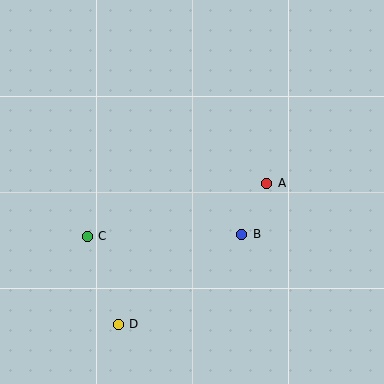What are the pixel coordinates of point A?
Point A is at (267, 183).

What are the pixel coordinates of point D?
Point D is at (118, 324).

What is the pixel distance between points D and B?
The distance between D and B is 153 pixels.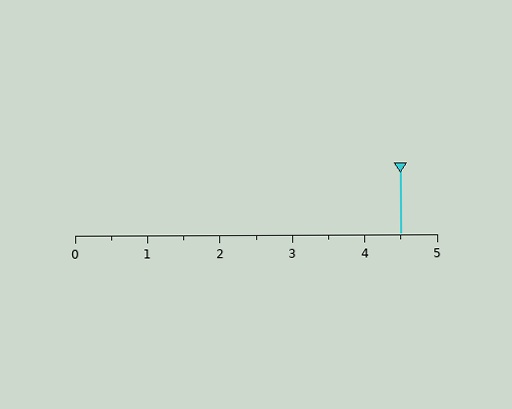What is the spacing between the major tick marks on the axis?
The major ticks are spaced 1 apart.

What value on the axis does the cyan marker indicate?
The marker indicates approximately 4.5.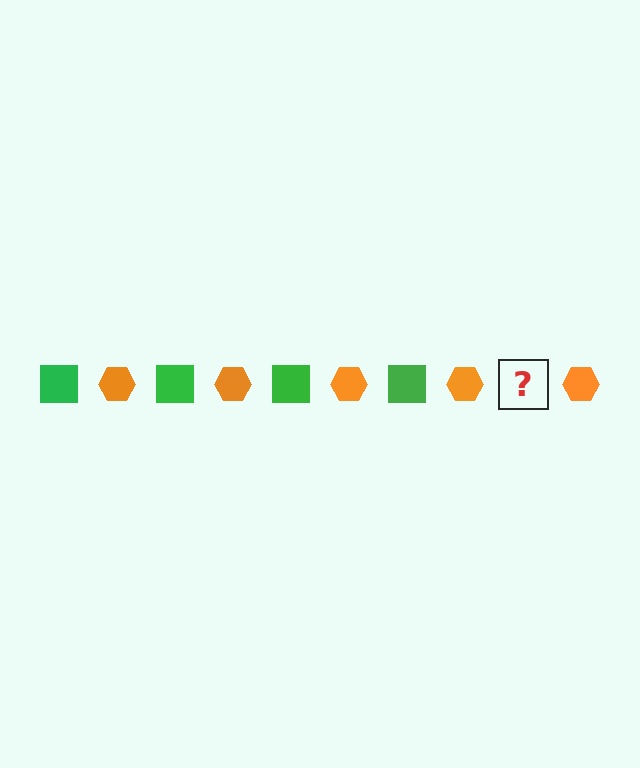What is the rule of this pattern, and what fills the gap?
The rule is that the pattern alternates between green square and orange hexagon. The gap should be filled with a green square.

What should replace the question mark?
The question mark should be replaced with a green square.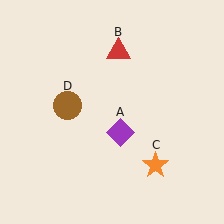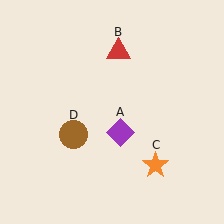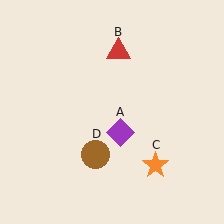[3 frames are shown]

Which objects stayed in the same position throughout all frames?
Purple diamond (object A) and red triangle (object B) and orange star (object C) remained stationary.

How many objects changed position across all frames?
1 object changed position: brown circle (object D).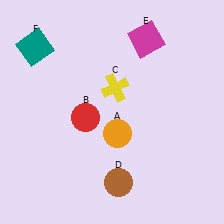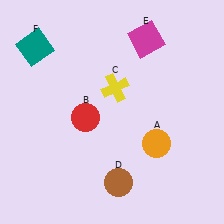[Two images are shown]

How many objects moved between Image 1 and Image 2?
1 object moved between the two images.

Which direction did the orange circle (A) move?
The orange circle (A) moved right.